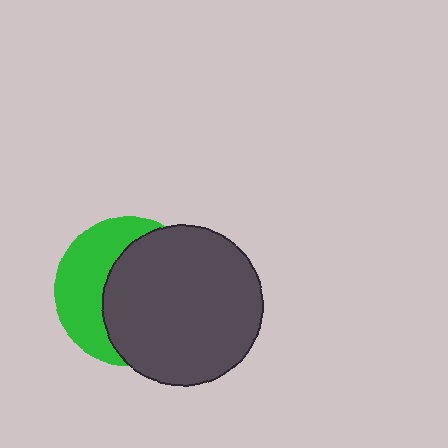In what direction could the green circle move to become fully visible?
The green circle could move left. That would shift it out from behind the dark gray circle entirely.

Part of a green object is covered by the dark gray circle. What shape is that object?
It is a circle.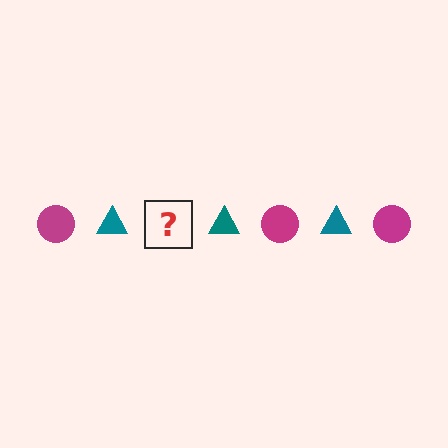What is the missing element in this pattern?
The missing element is a magenta circle.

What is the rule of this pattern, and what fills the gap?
The rule is that the pattern alternates between magenta circle and teal triangle. The gap should be filled with a magenta circle.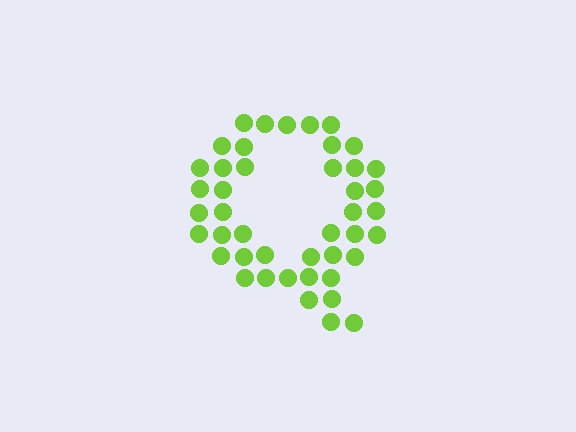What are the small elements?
The small elements are circles.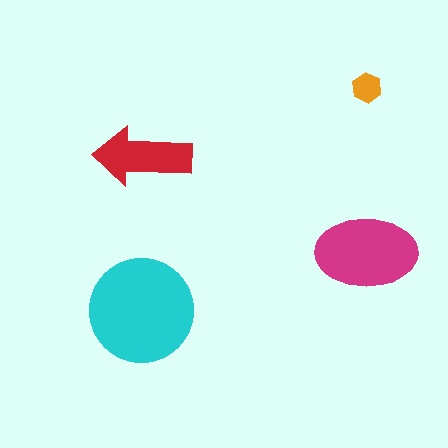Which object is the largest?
The cyan circle.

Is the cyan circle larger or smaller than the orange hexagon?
Larger.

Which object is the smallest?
The orange hexagon.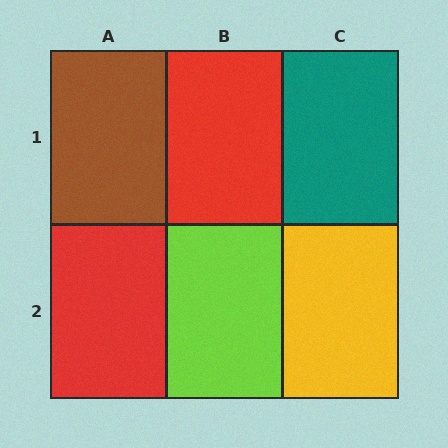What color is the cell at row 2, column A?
Red.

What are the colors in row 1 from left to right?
Brown, red, teal.